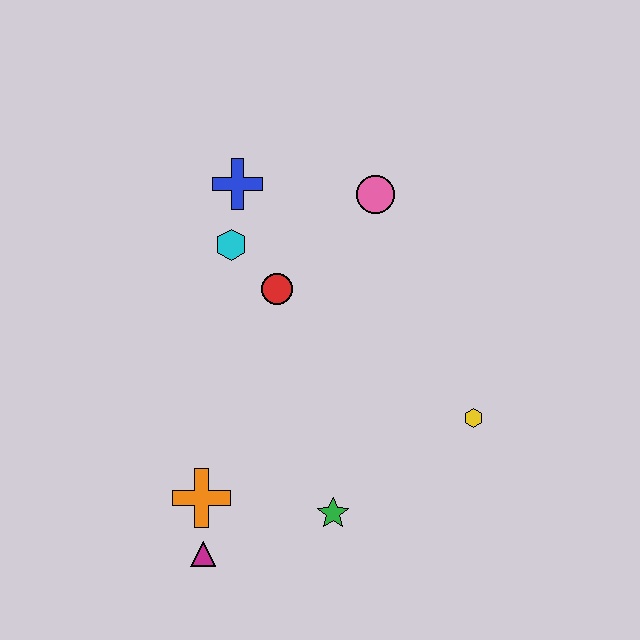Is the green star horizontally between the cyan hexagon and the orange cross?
No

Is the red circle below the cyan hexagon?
Yes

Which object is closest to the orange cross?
The magenta triangle is closest to the orange cross.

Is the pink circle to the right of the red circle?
Yes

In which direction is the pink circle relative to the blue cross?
The pink circle is to the right of the blue cross.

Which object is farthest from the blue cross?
The magenta triangle is farthest from the blue cross.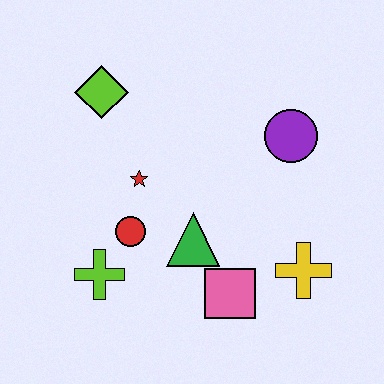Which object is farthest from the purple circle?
The lime cross is farthest from the purple circle.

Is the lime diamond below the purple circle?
No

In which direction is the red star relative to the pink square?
The red star is above the pink square.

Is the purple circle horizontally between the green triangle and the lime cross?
No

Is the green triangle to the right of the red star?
Yes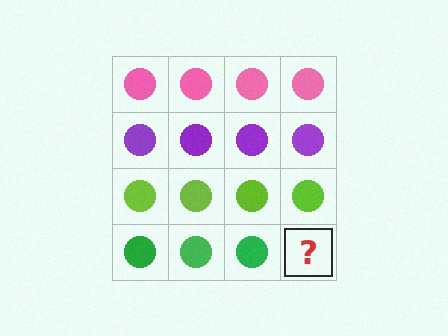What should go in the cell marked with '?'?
The missing cell should contain a green circle.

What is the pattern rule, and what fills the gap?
The rule is that each row has a consistent color. The gap should be filled with a green circle.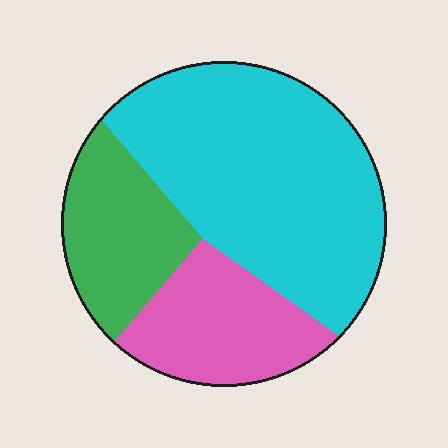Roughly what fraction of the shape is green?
Green takes up about one fifth (1/5) of the shape.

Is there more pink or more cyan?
Cyan.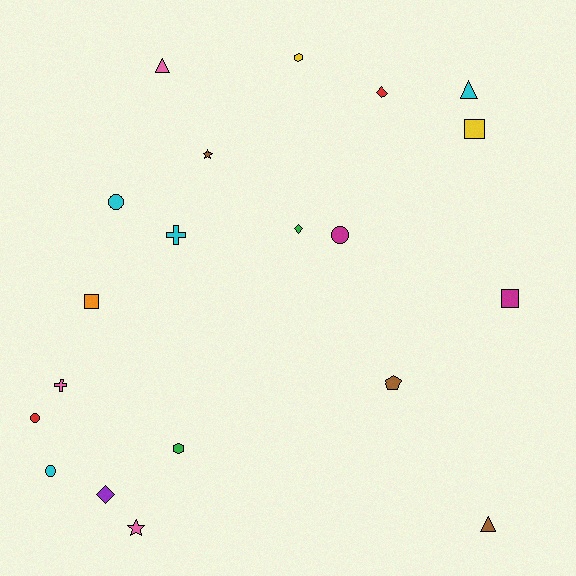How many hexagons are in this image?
There are 2 hexagons.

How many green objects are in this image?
There are 2 green objects.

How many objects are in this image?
There are 20 objects.